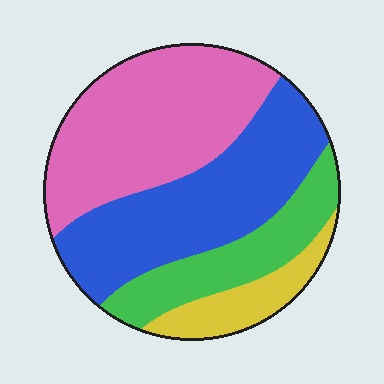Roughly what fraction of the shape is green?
Green covers 18% of the shape.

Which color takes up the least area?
Yellow, at roughly 10%.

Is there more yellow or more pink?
Pink.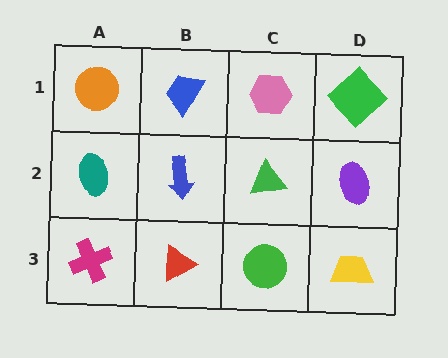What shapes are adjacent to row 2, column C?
A pink hexagon (row 1, column C), a green circle (row 3, column C), a blue arrow (row 2, column B), a purple ellipse (row 2, column D).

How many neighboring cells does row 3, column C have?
3.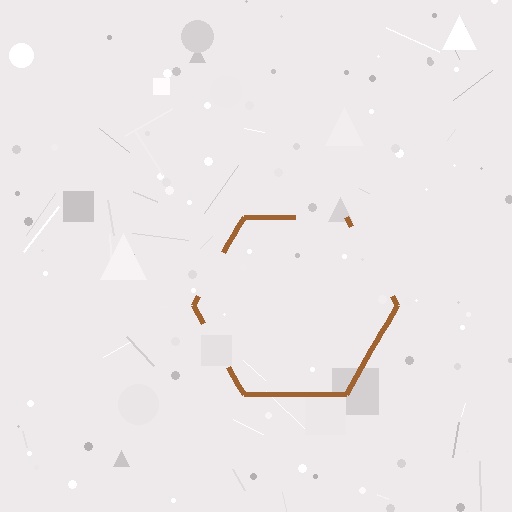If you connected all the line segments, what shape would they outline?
They would outline a hexagon.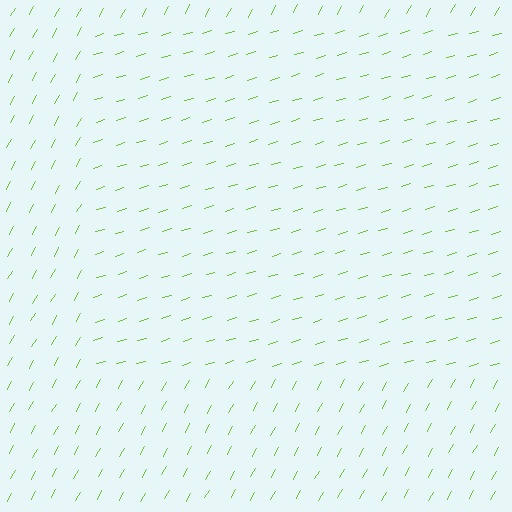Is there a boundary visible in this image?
Yes, there is a texture boundary formed by a change in line orientation.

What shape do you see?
I see a rectangle.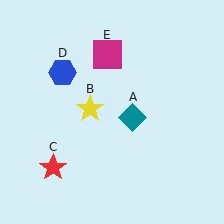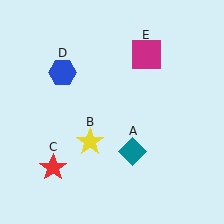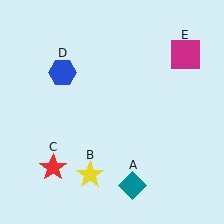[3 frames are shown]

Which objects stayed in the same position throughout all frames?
Red star (object C) and blue hexagon (object D) remained stationary.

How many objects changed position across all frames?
3 objects changed position: teal diamond (object A), yellow star (object B), magenta square (object E).